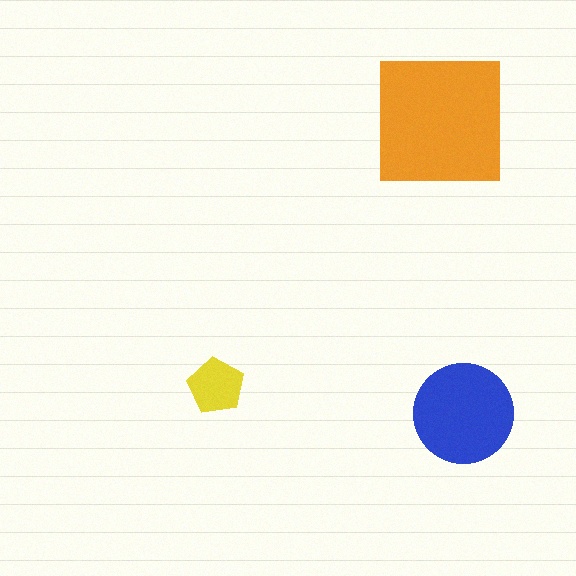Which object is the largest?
The orange square.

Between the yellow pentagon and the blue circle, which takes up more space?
The blue circle.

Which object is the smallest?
The yellow pentagon.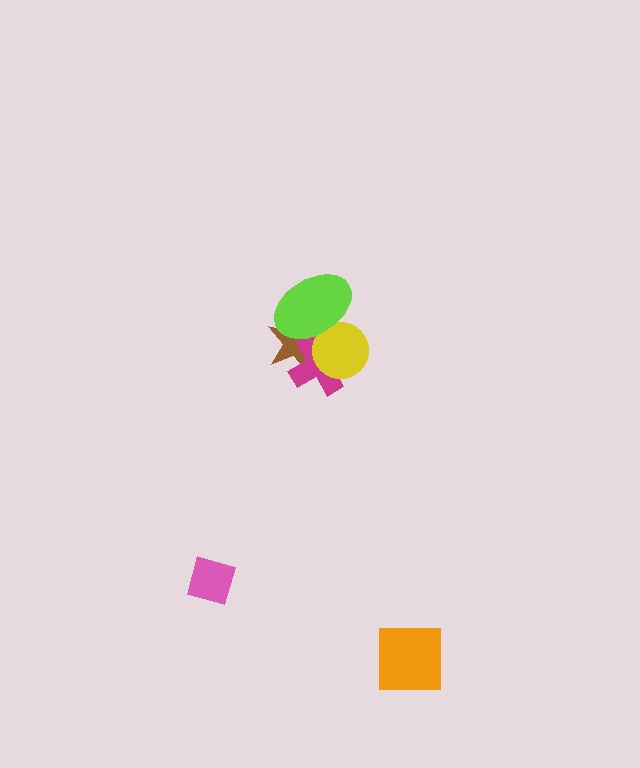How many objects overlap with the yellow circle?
3 objects overlap with the yellow circle.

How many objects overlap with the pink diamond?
0 objects overlap with the pink diamond.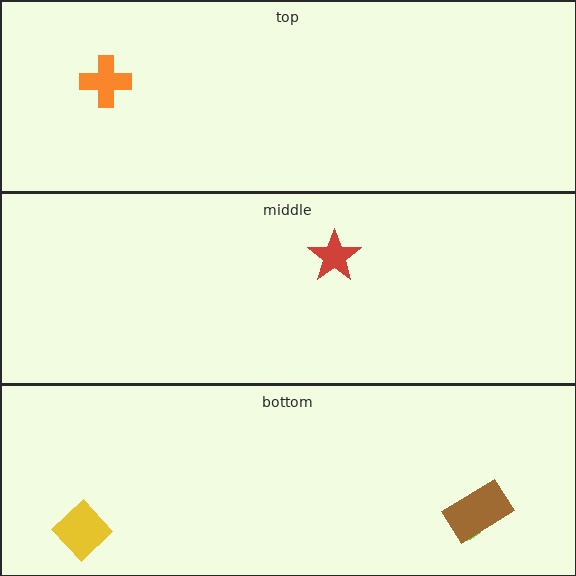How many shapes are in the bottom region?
3.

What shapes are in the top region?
The orange cross.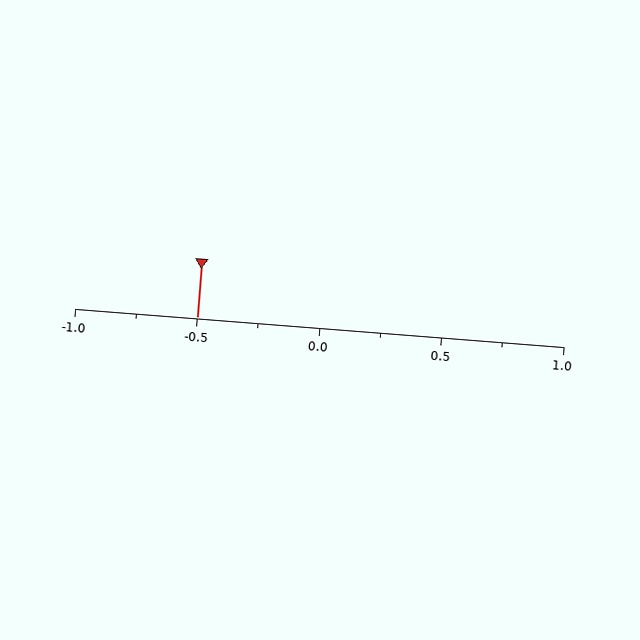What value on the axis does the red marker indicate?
The marker indicates approximately -0.5.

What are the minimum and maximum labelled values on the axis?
The axis runs from -1.0 to 1.0.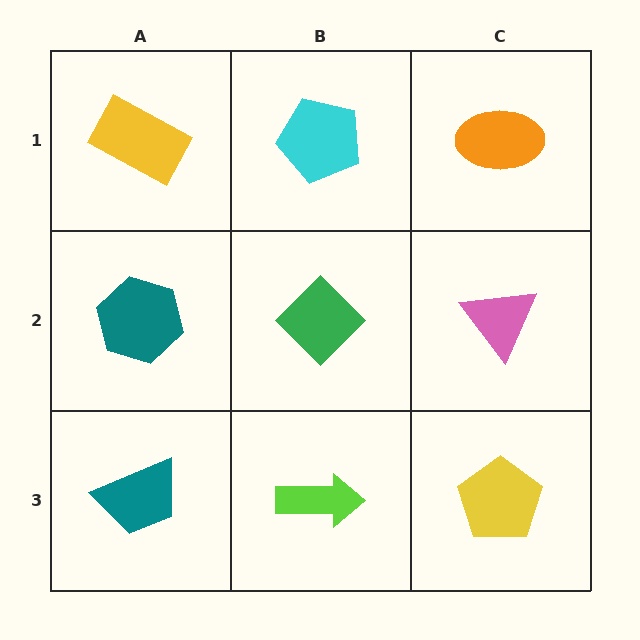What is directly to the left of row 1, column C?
A cyan pentagon.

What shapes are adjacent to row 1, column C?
A pink triangle (row 2, column C), a cyan pentagon (row 1, column B).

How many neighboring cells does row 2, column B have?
4.